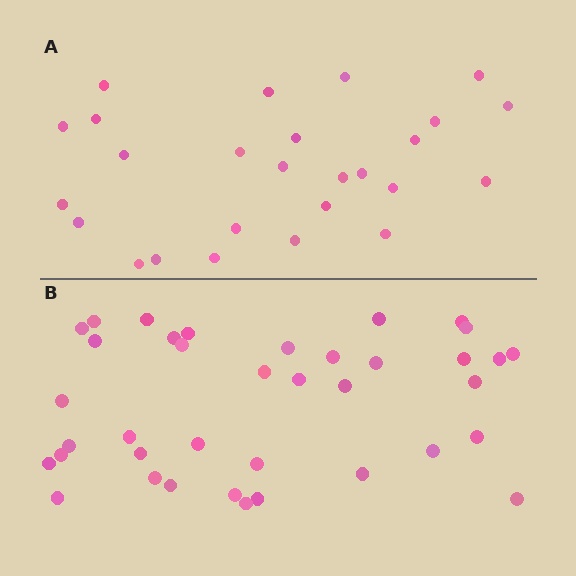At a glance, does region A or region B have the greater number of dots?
Region B (the bottom region) has more dots.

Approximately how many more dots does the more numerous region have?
Region B has roughly 12 or so more dots than region A.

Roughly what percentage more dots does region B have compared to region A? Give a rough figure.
About 45% more.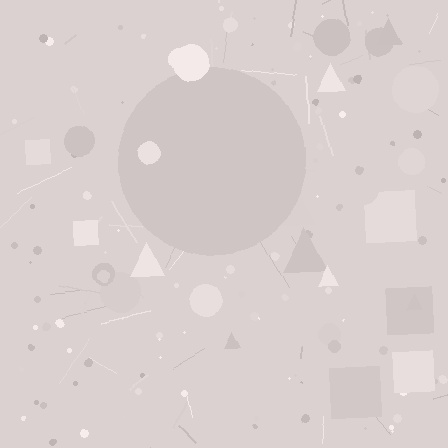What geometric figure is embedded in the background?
A circle is embedded in the background.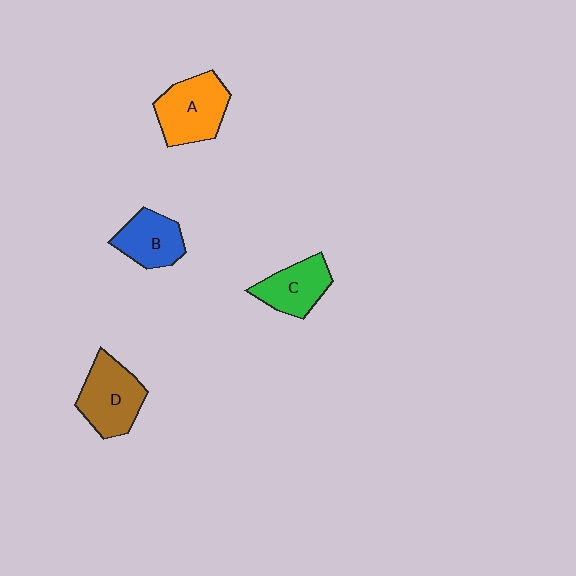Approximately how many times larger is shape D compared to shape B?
Approximately 1.3 times.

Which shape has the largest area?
Shape A (orange).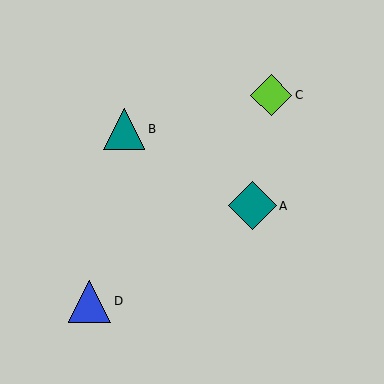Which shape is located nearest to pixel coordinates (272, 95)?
The lime diamond (labeled C) at (271, 95) is nearest to that location.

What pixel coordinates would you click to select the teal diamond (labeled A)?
Click at (252, 206) to select the teal diamond A.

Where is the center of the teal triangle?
The center of the teal triangle is at (124, 129).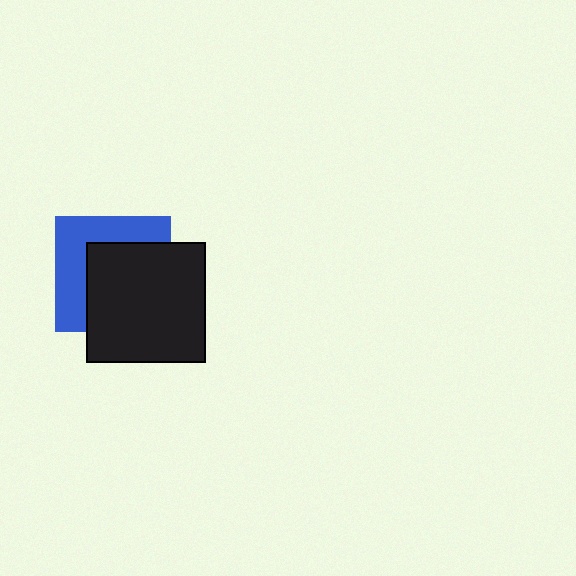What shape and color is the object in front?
The object in front is a black square.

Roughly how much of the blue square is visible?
A small part of it is visible (roughly 42%).